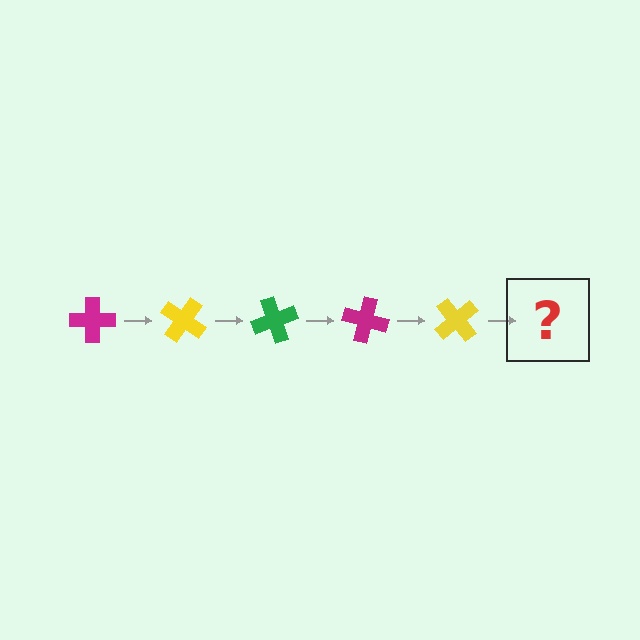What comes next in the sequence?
The next element should be a green cross, rotated 175 degrees from the start.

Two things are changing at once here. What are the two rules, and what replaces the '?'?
The two rules are that it rotates 35 degrees each step and the color cycles through magenta, yellow, and green. The '?' should be a green cross, rotated 175 degrees from the start.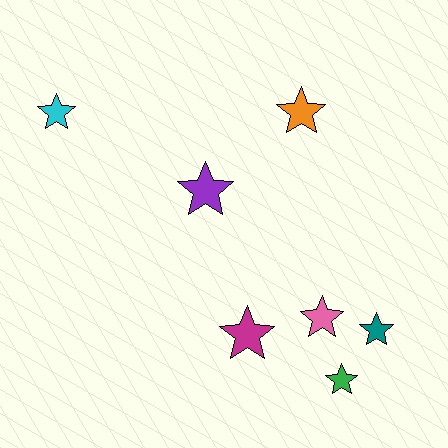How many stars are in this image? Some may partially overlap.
There are 7 stars.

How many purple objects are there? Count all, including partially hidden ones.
There is 1 purple object.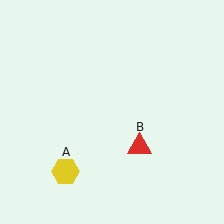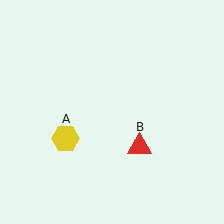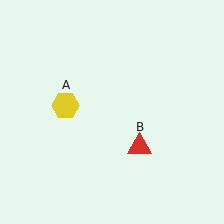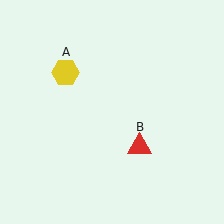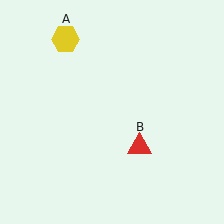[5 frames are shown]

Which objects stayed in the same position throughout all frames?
Red triangle (object B) remained stationary.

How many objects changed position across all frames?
1 object changed position: yellow hexagon (object A).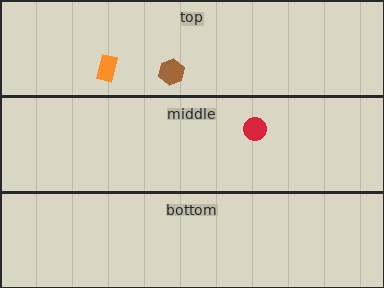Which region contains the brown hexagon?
The top region.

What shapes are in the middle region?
The red circle.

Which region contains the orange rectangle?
The top region.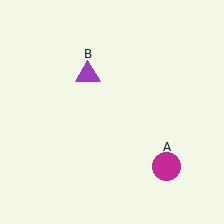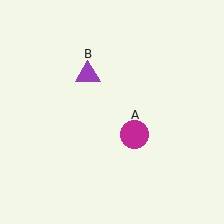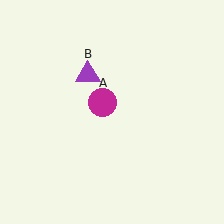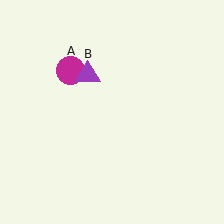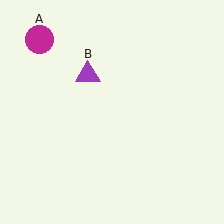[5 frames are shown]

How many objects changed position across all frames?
1 object changed position: magenta circle (object A).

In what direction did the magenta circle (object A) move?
The magenta circle (object A) moved up and to the left.